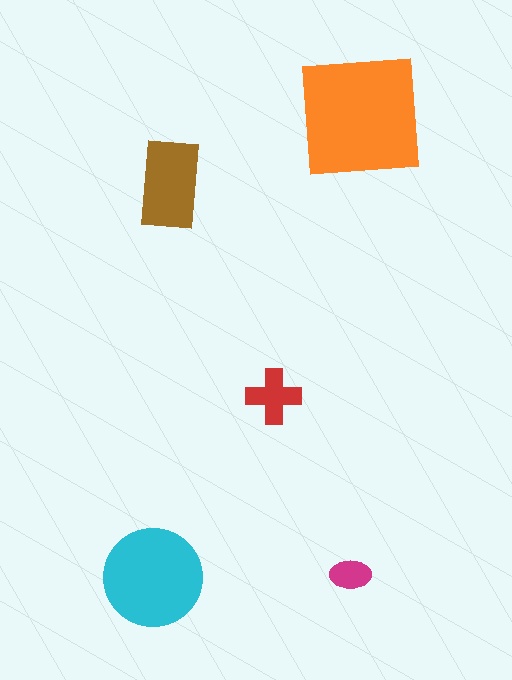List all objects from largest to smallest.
The orange square, the cyan circle, the brown rectangle, the red cross, the magenta ellipse.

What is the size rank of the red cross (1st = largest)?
4th.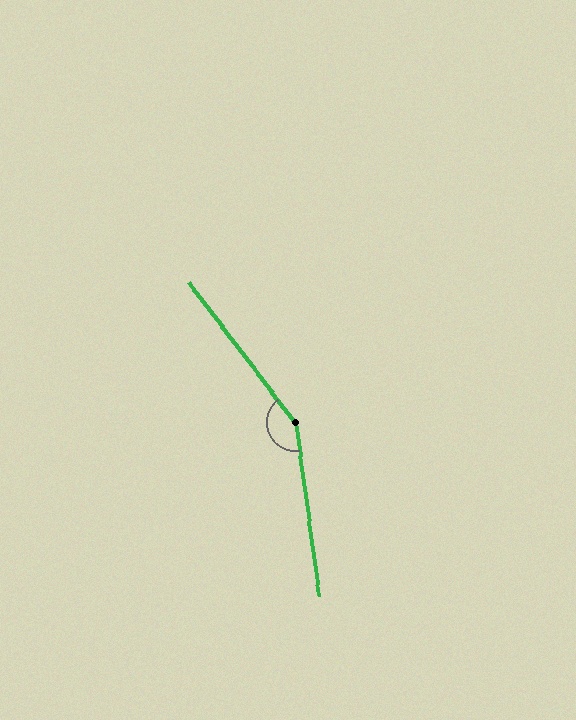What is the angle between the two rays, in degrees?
Approximately 150 degrees.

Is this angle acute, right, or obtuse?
It is obtuse.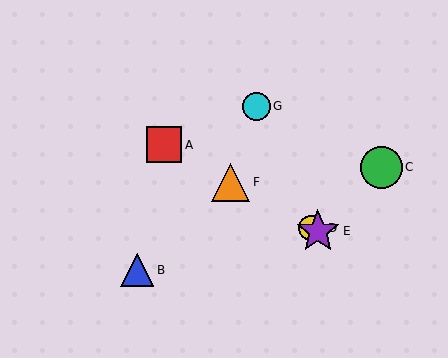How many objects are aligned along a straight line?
4 objects (A, D, E, F) are aligned along a straight line.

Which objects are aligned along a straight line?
Objects A, D, E, F are aligned along a straight line.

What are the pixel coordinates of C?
Object C is at (382, 167).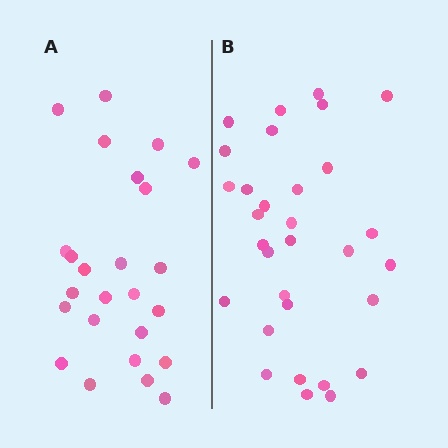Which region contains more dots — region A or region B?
Region B (the right region) has more dots.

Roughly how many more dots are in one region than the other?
Region B has about 6 more dots than region A.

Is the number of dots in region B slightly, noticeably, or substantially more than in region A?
Region B has only slightly more — the two regions are fairly close. The ratio is roughly 1.2 to 1.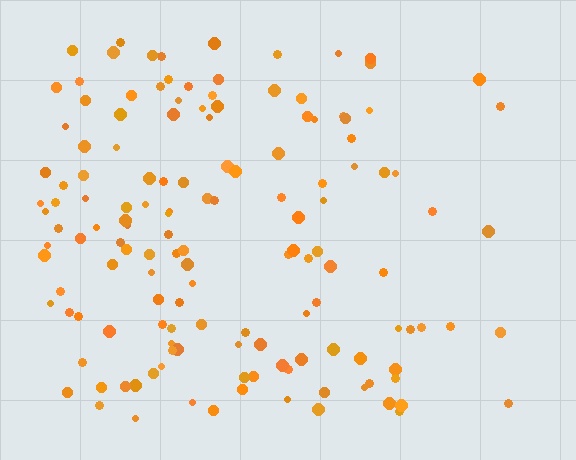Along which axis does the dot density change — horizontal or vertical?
Horizontal.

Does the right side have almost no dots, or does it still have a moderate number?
Still a moderate number, just noticeably fewer than the left.